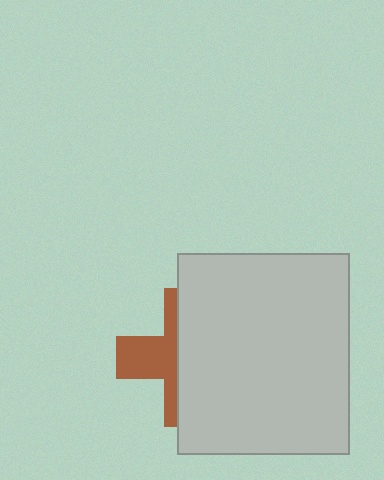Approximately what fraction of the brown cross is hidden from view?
Roughly 61% of the brown cross is hidden behind the light gray rectangle.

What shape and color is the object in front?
The object in front is a light gray rectangle.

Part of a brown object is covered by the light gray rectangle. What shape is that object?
It is a cross.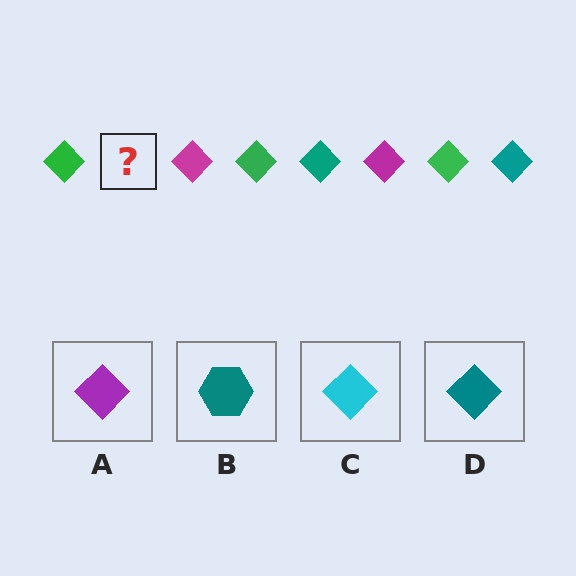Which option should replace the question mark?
Option D.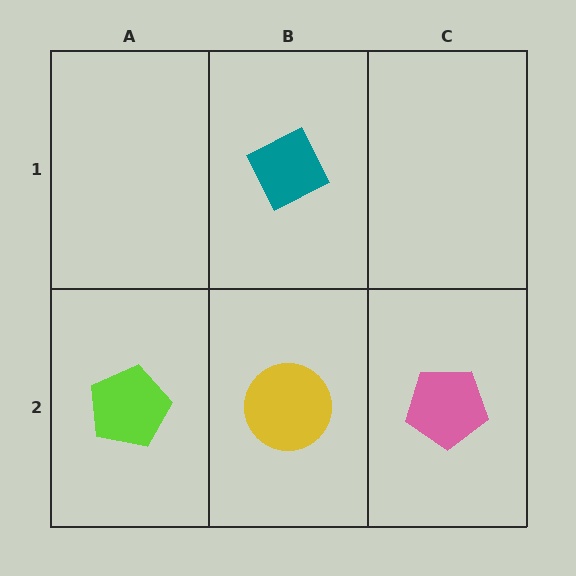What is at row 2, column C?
A pink pentagon.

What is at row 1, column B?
A teal diamond.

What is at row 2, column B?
A yellow circle.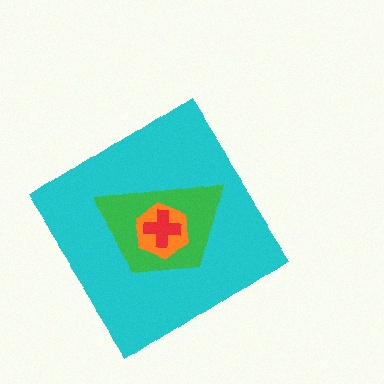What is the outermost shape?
The cyan diamond.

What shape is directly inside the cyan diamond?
The green trapezoid.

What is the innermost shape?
The red cross.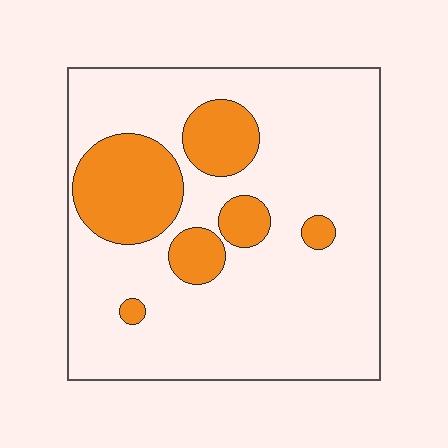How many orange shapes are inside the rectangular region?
6.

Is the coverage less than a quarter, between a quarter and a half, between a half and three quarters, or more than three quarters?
Less than a quarter.